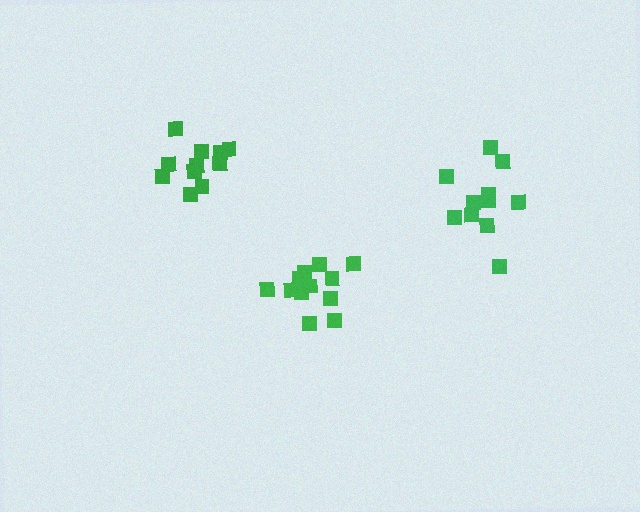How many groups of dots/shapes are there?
There are 3 groups.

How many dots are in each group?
Group 1: 11 dots, Group 2: 12 dots, Group 3: 11 dots (34 total).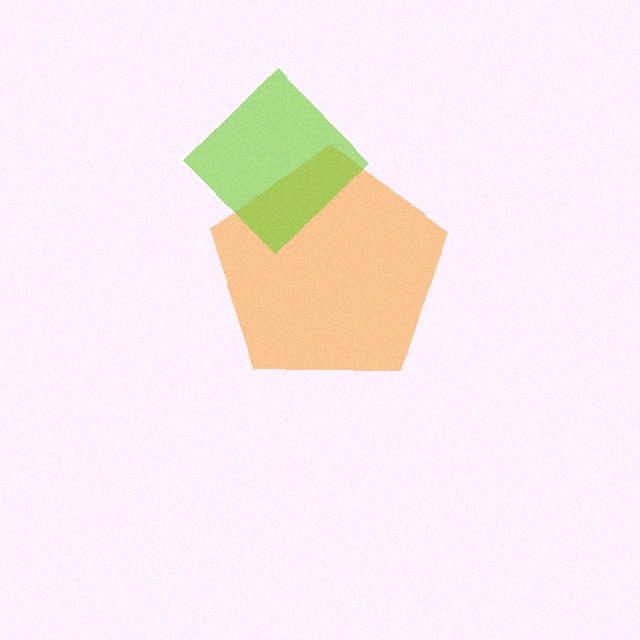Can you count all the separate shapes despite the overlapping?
Yes, there are 2 separate shapes.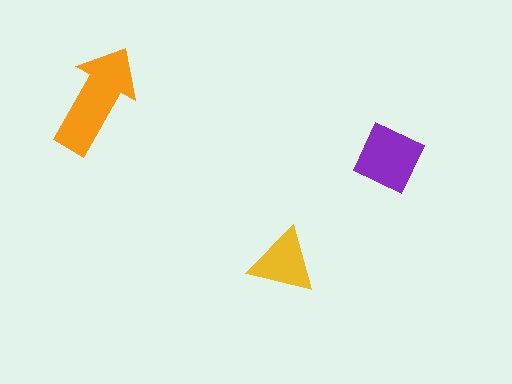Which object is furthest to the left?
The orange arrow is leftmost.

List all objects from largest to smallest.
The orange arrow, the purple diamond, the yellow triangle.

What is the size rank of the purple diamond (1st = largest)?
2nd.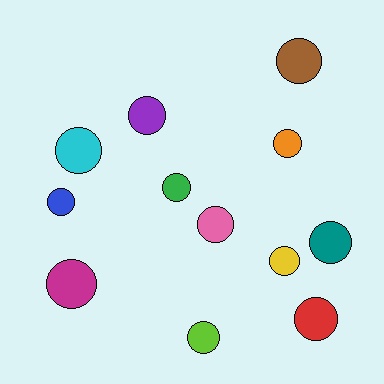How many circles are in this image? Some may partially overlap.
There are 12 circles.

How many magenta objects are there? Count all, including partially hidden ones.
There is 1 magenta object.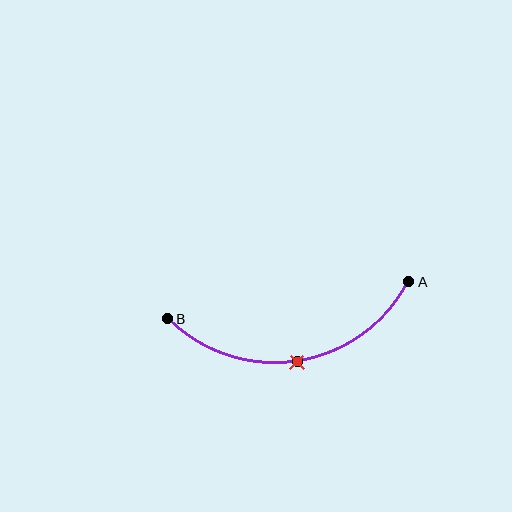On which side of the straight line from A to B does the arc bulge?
The arc bulges below the straight line connecting A and B.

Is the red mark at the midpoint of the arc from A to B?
Yes. The red mark lies on the arc at equal arc-length from both A and B — it is the arc midpoint.